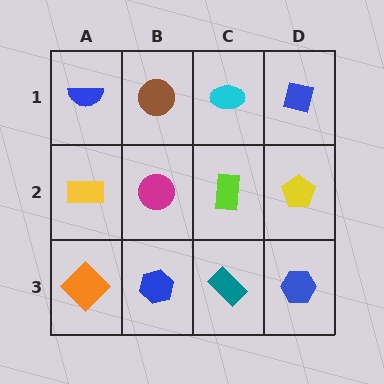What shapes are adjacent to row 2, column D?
A blue square (row 1, column D), a blue hexagon (row 3, column D), a lime rectangle (row 2, column C).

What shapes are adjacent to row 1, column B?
A magenta circle (row 2, column B), a blue semicircle (row 1, column A), a cyan ellipse (row 1, column C).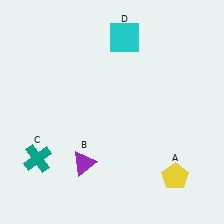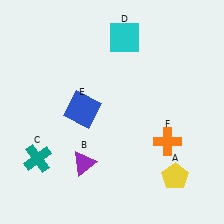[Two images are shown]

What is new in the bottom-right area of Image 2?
An orange cross (F) was added in the bottom-right area of Image 2.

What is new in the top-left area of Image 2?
A blue square (E) was added in the top-left area of Image 2.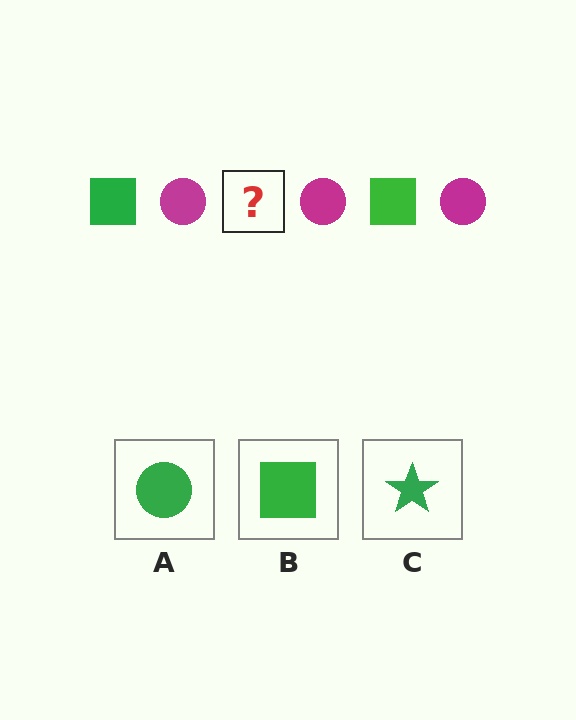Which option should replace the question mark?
Option B.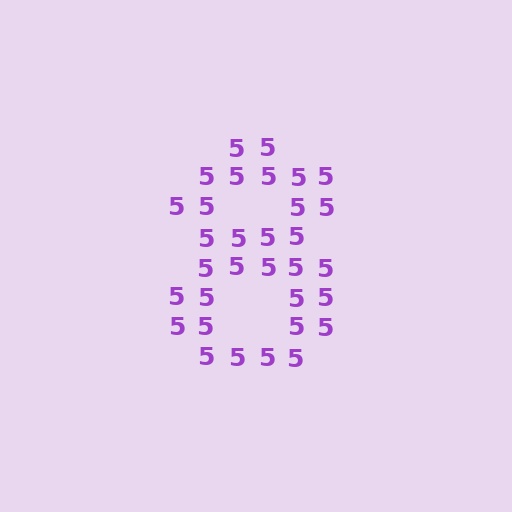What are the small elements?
The small elements are digit 5's.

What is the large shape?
The large shape is the digit 8.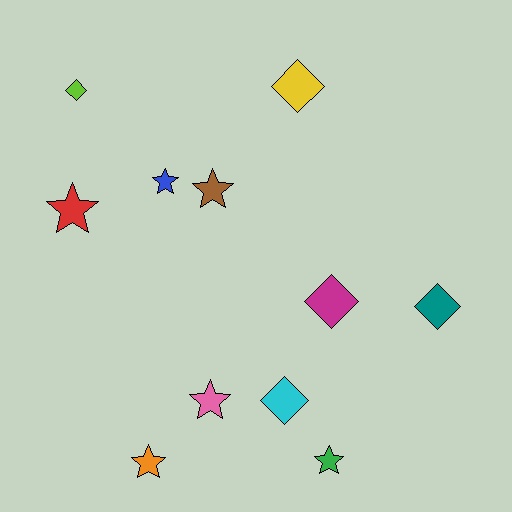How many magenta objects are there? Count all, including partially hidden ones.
There is 1 magenta object.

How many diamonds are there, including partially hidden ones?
There are 5 diamonds.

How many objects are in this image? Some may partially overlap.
There are 11 objects.